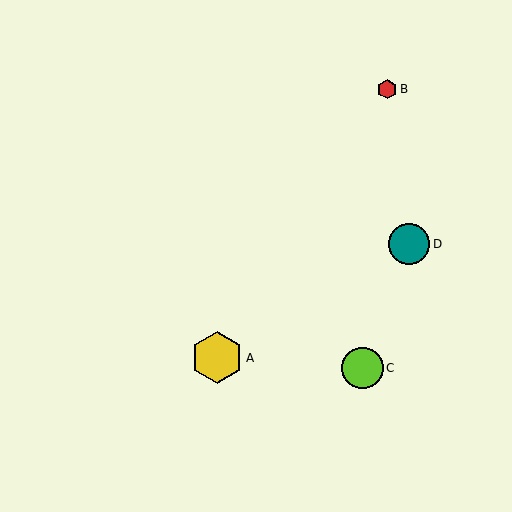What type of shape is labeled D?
Shape D is a teal circle.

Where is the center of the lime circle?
The center of the lime circle is at (362, 368).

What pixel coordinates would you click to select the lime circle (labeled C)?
Click at (362, 368) to select the lime circle C.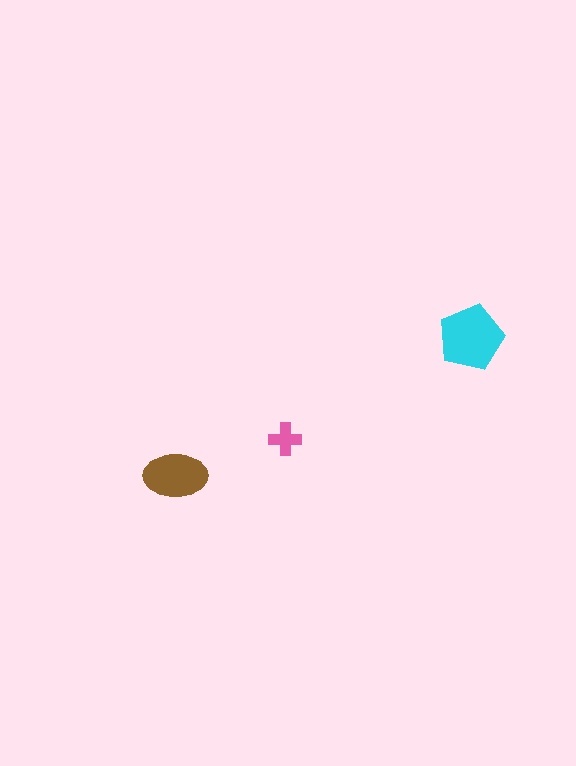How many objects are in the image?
There are 3 objects in the image.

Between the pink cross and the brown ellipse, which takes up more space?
The brown ellipse.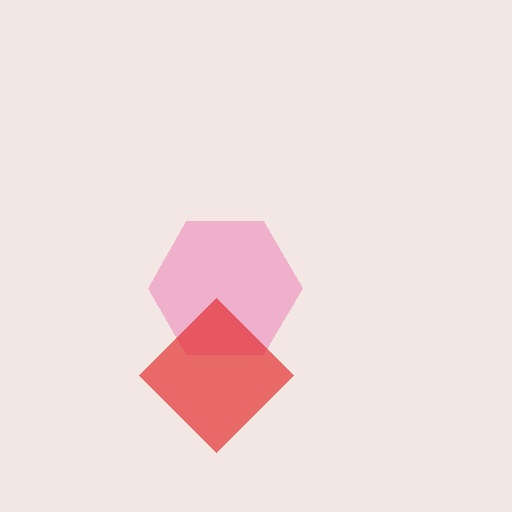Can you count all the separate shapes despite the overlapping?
Yes, there are 2 separate shapes.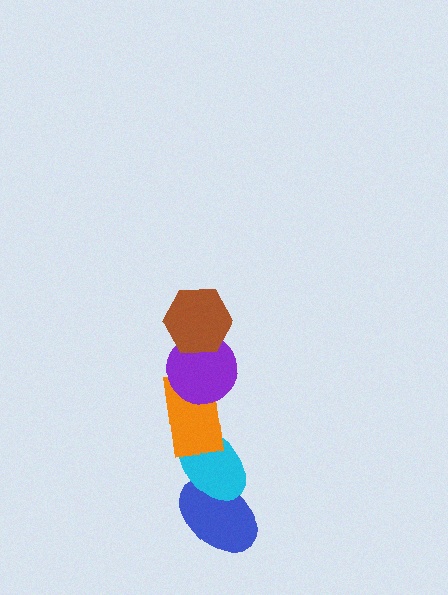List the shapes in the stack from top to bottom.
From top to bottom: the brown hexagon, the purple circle, the orange rectangle, the cyan ellipse, the blue ellipse.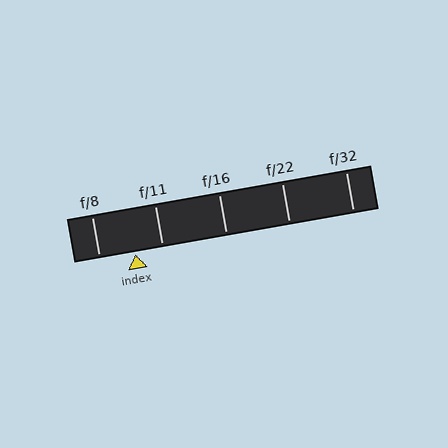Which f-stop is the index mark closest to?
The index mark is closest to f/11.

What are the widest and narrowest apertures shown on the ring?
The widest aperture shown is f/8 and the narrowest is f/32.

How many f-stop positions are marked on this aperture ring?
There are 5 f-stop positions marked.